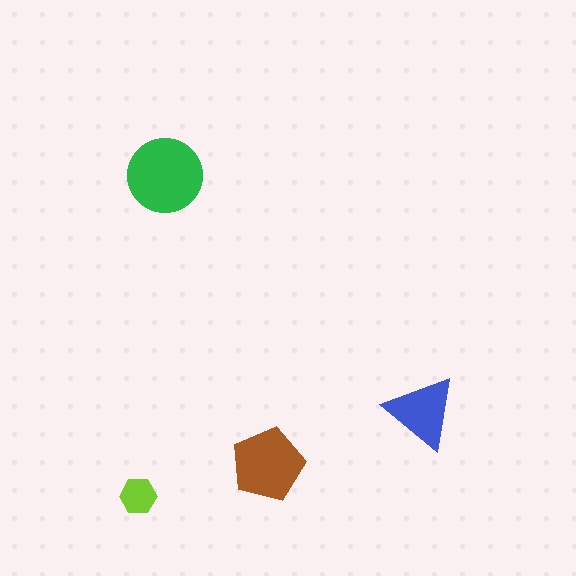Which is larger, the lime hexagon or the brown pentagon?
The brown pentagon.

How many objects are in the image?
There are 4 objects in the image.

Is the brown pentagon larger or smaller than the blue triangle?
Larger.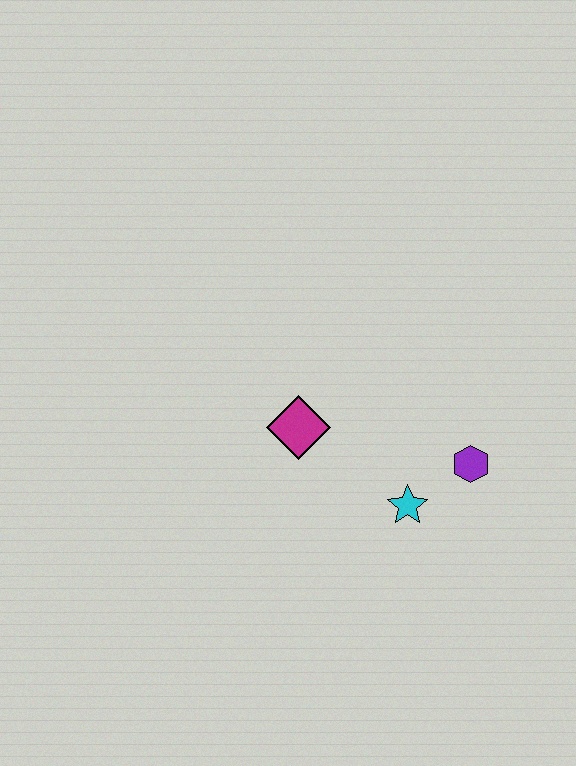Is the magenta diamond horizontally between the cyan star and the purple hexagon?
No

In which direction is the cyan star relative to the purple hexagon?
The cyan star is to the left of the purple hexagon.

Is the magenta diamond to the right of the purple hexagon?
No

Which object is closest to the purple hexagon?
The cyan star is closest to the purple hexagon.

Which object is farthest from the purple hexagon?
The magenta diamond is farthest from the purple hexagon.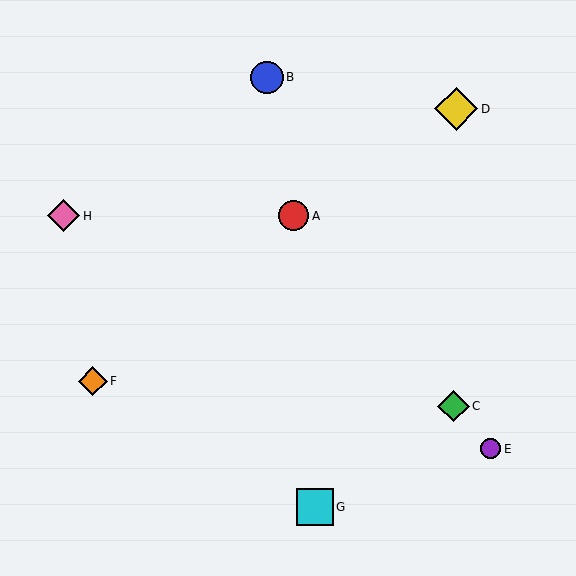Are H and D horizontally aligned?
No, H is at y≈216 and D is at y≈109.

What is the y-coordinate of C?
Object C is at y≈406.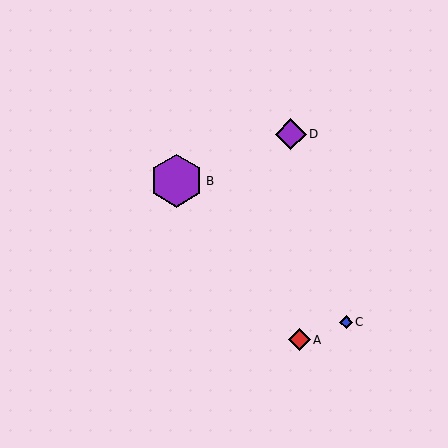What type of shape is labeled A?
Shape A is a red diamond.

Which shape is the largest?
The purple hexagon (labeled B) is the largest.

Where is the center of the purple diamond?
The center of the purple diamond is at (291, 134).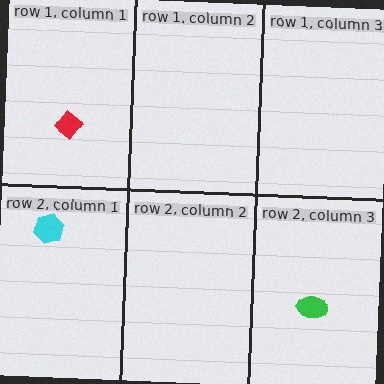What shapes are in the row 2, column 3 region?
The green ellipse.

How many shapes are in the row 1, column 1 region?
1.